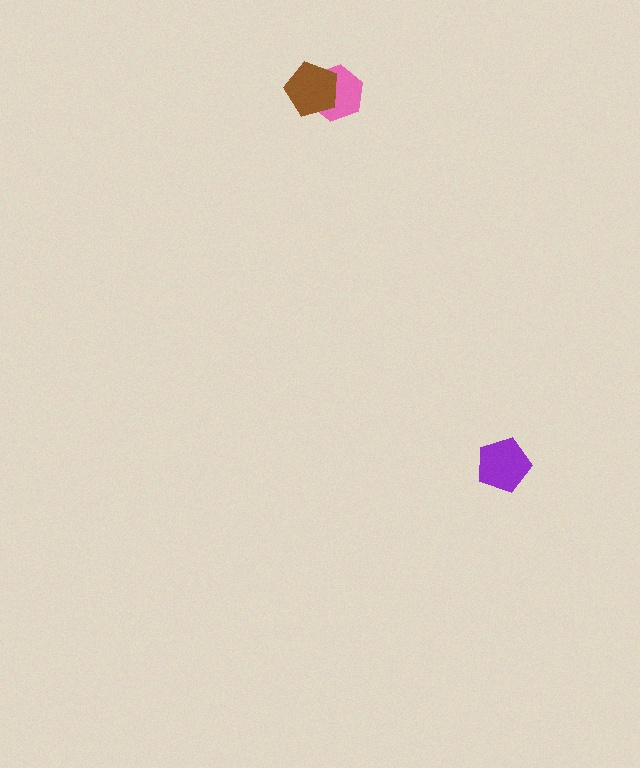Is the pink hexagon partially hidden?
Yes, it is partially covered by another shape.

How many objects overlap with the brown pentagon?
1 object overlaps with the brown pentagon.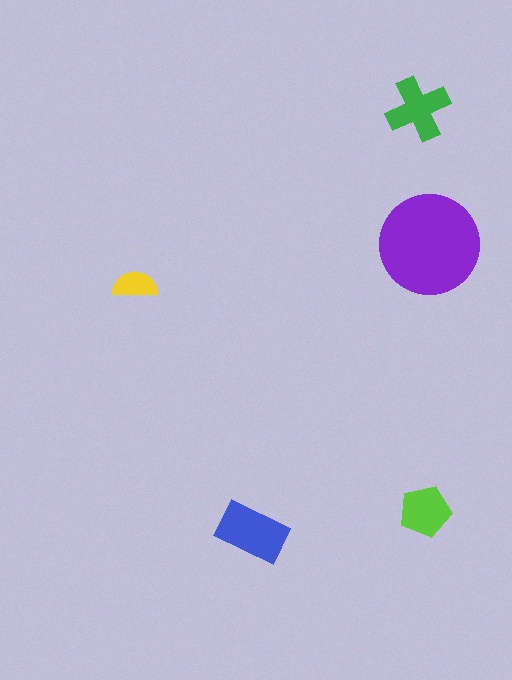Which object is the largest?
The purple circle.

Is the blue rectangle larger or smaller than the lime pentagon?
Larger.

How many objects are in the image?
There are 5 objects in the image.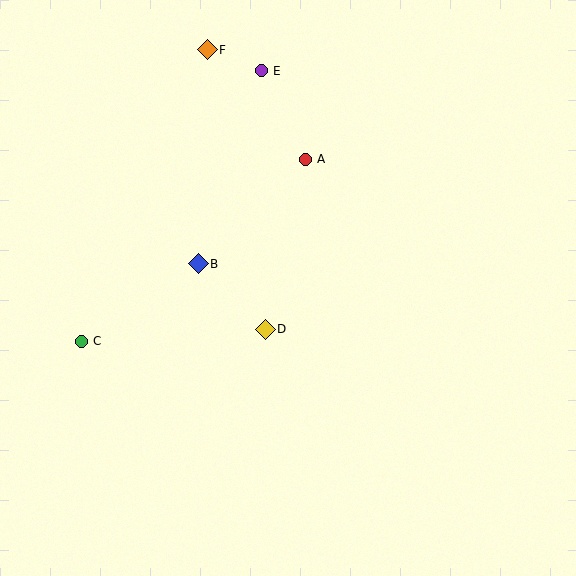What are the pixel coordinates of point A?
Point A is at (305, 159).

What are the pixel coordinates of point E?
Point E is at (261, 71).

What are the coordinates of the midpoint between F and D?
The midpoint between F and D is at (236, 189).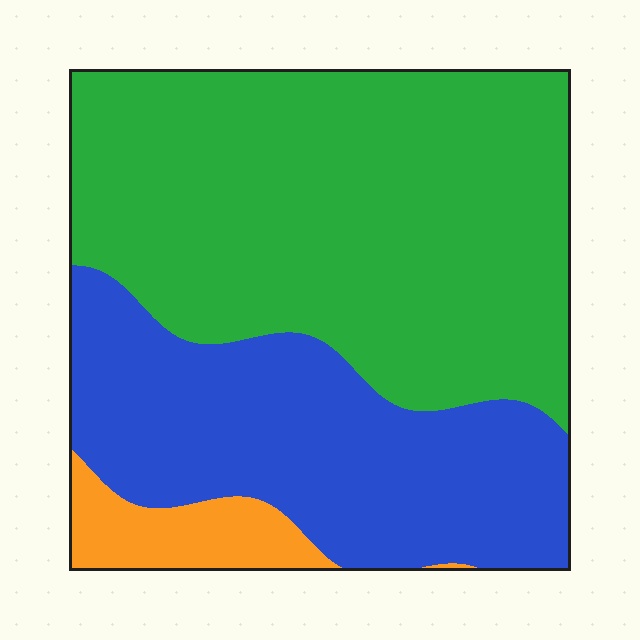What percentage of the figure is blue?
Blue covers 35% of the figure.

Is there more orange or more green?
Green.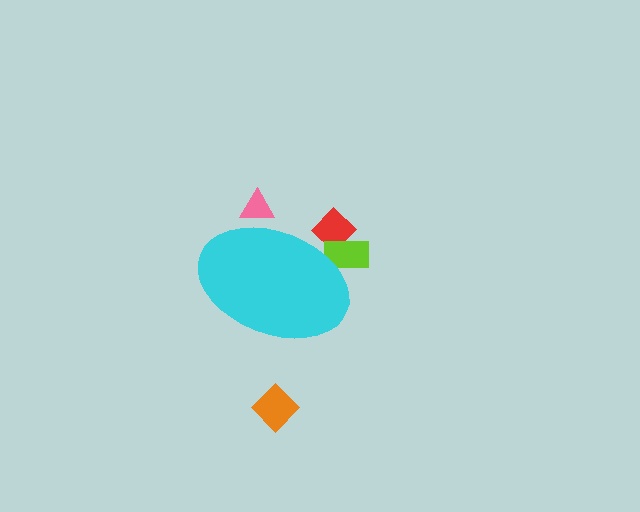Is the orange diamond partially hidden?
No, the orange diamond is fully visible.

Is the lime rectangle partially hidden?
Yes, the lime rectangle is partially hidden behind the cyan ellipse.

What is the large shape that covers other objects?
A cyan ellipse.